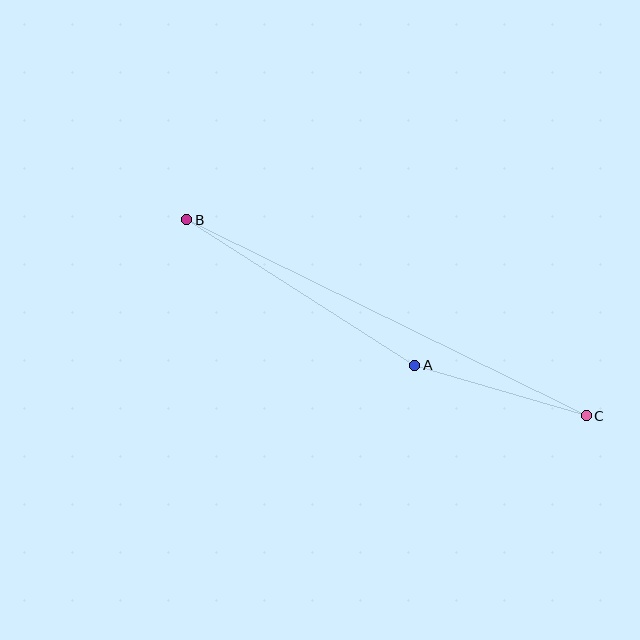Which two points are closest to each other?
Points A and C are closest to each other.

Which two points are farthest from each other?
Points B and C are farthest from each other.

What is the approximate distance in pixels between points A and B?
The distance between A and B is approximately 271 pixels.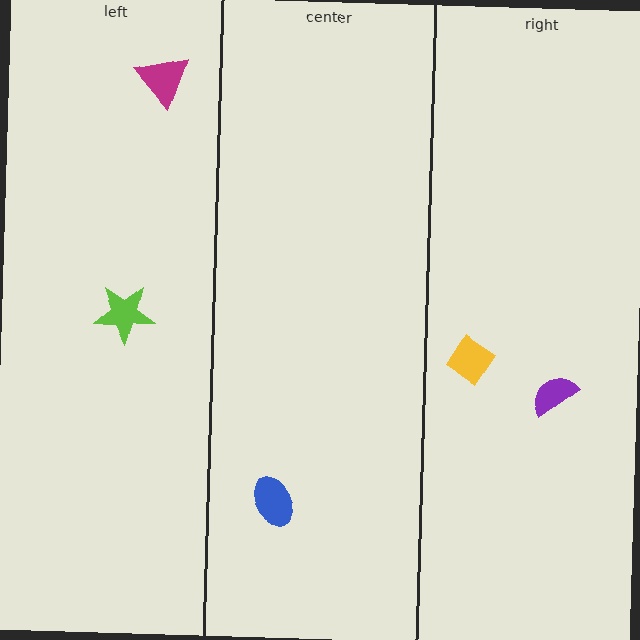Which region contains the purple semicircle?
The right region.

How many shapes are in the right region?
2.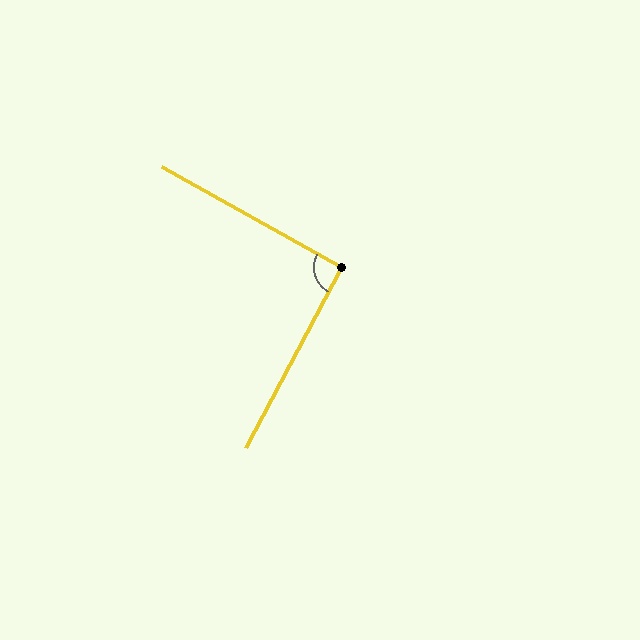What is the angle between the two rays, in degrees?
Approximately 91 degrees.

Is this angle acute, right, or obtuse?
It is approximately a right angle.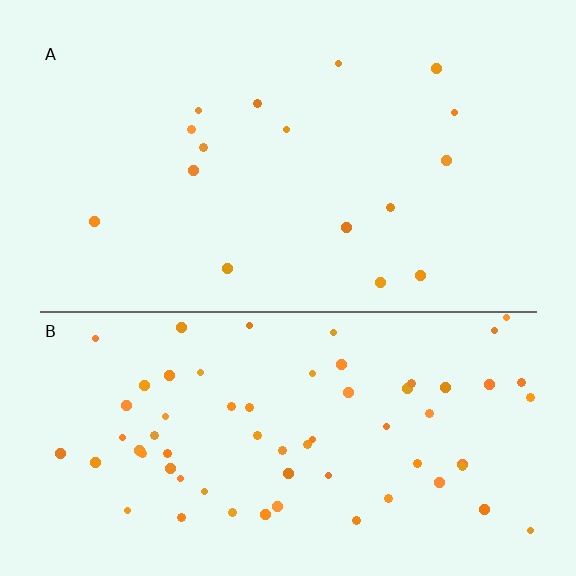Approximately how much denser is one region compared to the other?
Approximately 4.0× — region B over region A.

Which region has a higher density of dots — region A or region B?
B (the bottom).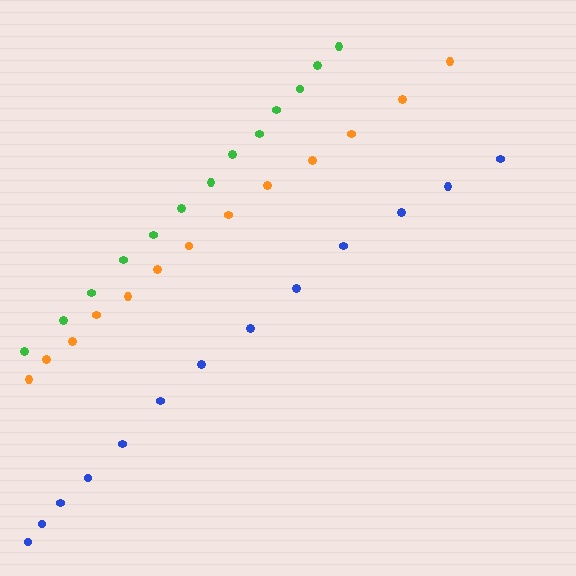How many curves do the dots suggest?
There are 3 distinct paths.